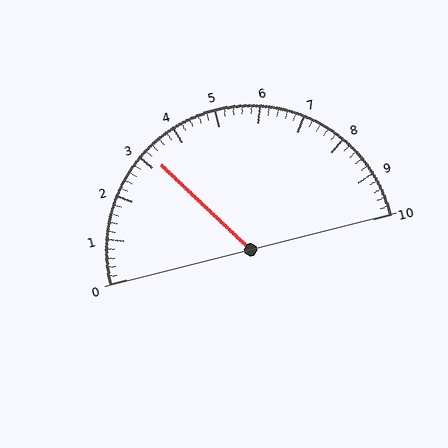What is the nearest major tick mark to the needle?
The nearest major tick mark is 3.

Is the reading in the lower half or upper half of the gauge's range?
The reading is in the lower half of the range (0 to 10).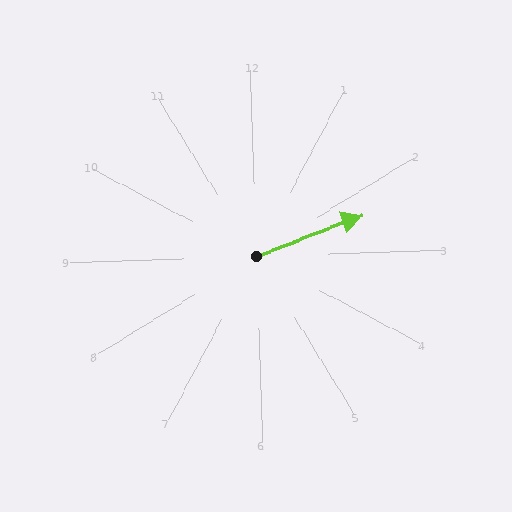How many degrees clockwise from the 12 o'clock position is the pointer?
Approximately 71 degrees.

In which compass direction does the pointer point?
East.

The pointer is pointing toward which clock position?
Roughly 2 o'clock.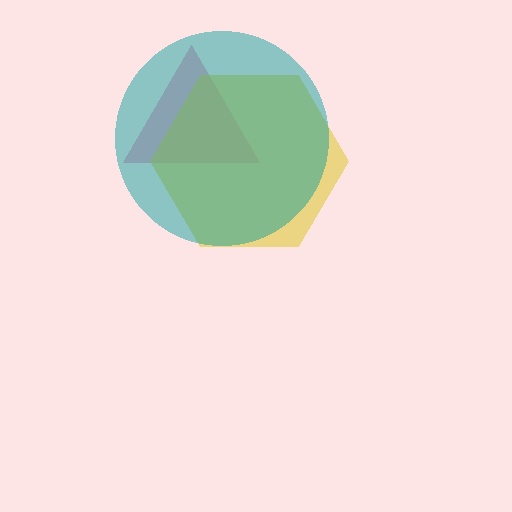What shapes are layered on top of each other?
The layered shapes are: a pink triangle, a yellow hexagon, a teal circle.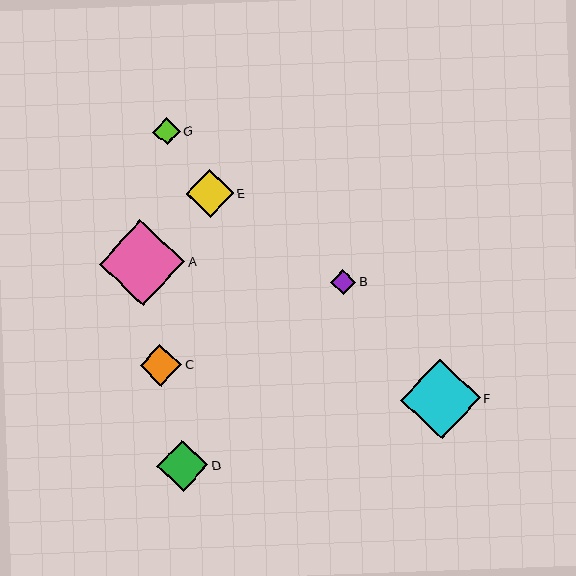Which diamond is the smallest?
Diamond B is the smallest with a size of approximately 25 pixels.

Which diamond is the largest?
Diamond A is the largest with a size of approximately 86 pixels.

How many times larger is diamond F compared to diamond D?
Diamond F is approximately 1.6 times the size of diamond D.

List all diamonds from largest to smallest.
From largest to smallest: A, F, D, E, C, G, B.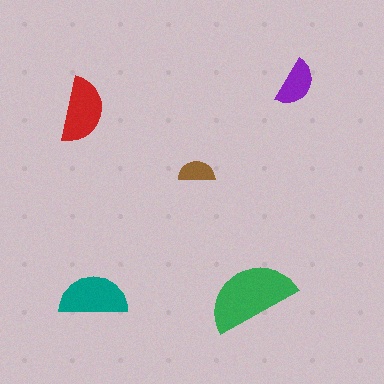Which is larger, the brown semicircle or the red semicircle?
The red one.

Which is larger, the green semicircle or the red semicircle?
The green one.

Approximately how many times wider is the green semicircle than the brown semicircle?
About 2.5 times wider.